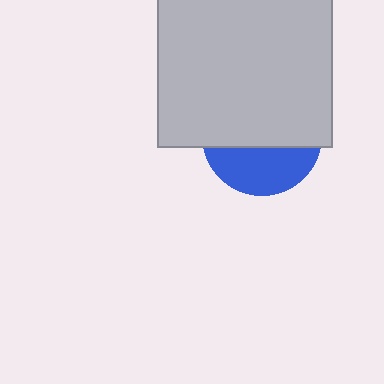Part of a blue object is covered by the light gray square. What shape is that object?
It is a circle.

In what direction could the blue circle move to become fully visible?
The blue circle could move down. That would shift it out from behind the light gray square entirely.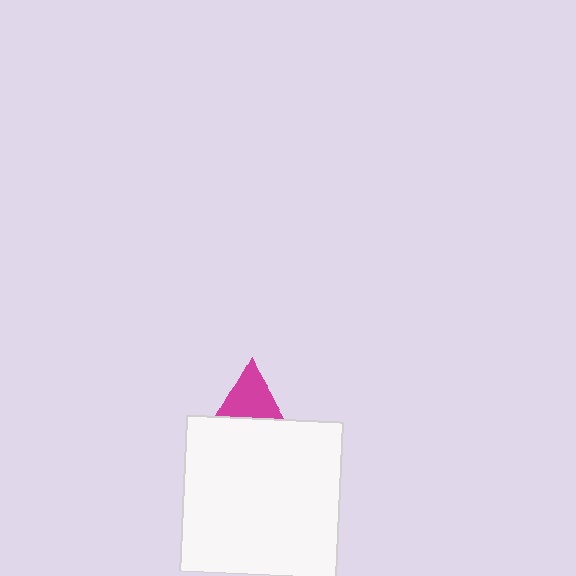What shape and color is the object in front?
The object in front is a white square.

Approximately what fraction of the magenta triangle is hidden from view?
Roughly 43% of the magenta triangle is hidden behind the white square.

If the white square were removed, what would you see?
You would see the complete magenta triangle.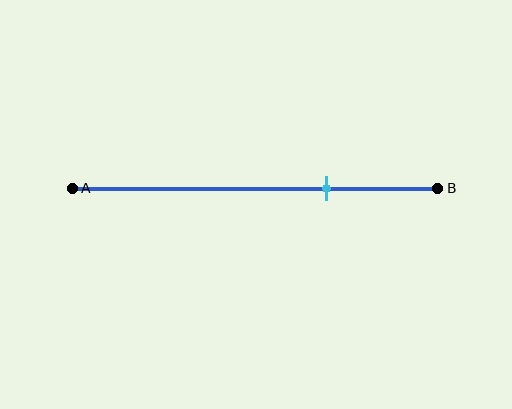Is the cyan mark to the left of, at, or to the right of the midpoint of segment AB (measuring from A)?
The cyan mark is to the right of the midpoint of segment AB.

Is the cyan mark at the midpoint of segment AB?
No, the mark is at about 70% from A, not at the 50% midpoint.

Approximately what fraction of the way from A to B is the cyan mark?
The cyan mark is approximately 70% of the way from A to B.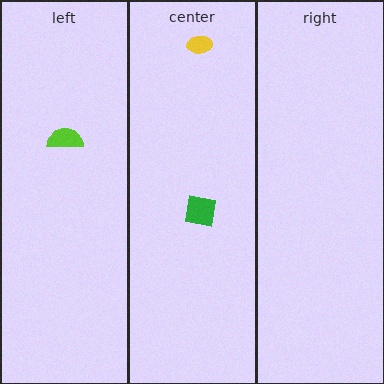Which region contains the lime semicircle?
The left region.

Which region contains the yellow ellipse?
The center region.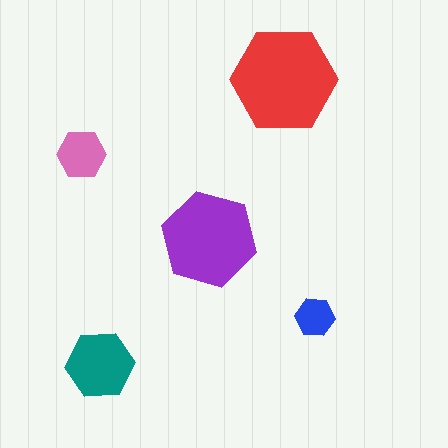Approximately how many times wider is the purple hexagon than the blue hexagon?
About 2.5 times wider.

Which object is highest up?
The red hexagon is topmost.